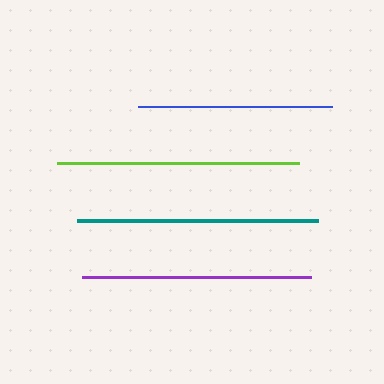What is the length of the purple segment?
The purple segment is approximately 229 pixels long.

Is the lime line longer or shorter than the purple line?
The lime line is longer than the purple line.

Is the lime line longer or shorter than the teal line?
The lime line is longer than the teal line.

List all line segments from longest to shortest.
From longest to shortest: lime, teal, purple, blue.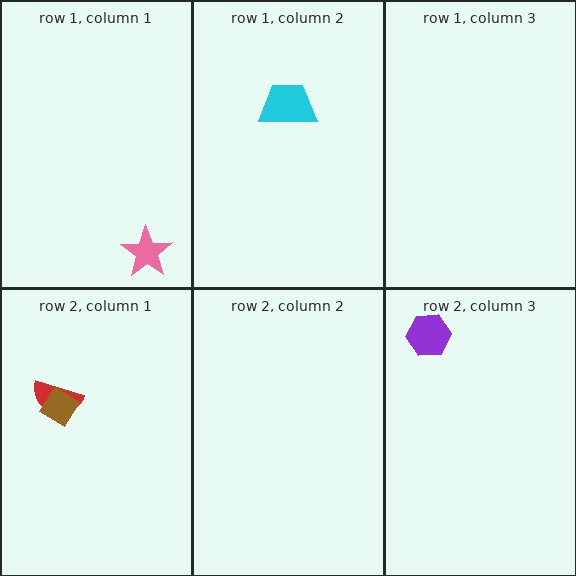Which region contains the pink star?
The row 1, column 1 region.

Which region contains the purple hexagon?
The row 2, column 3 region.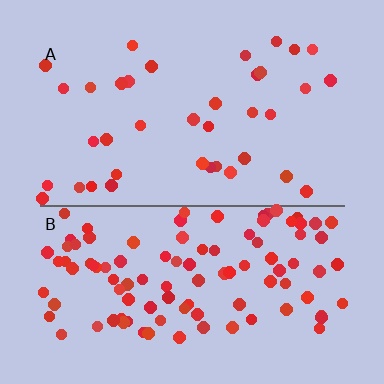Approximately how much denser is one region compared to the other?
Approximately 2.8× — region B over region A.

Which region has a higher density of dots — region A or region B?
B (the bottom).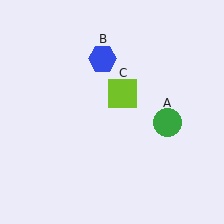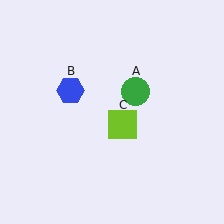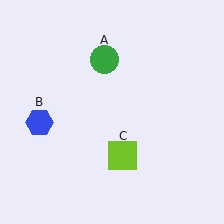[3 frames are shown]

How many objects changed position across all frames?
3 objects changed position: green circle (object A), blue hexagon (object B), lime square (object C).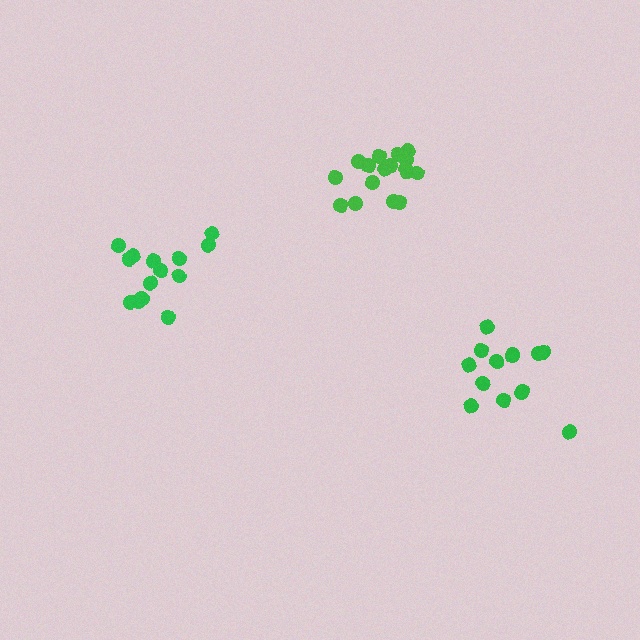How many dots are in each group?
Group 1: 14 dots, Group 2: 17 dots, Group 3: 14 dots (45 total).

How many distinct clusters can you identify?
There are 3 distinct clusters.